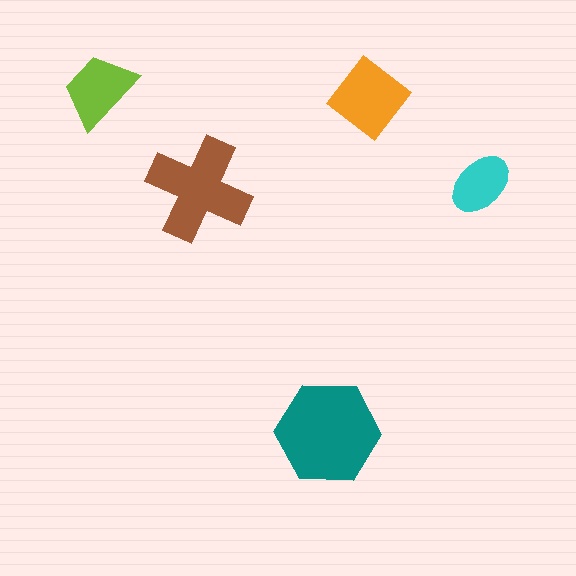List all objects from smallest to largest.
The cyan ellipse, the lime trapezoid, the orange diamond, the brown cross, the teal hexagon.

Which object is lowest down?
The teal hexagon is bottommost.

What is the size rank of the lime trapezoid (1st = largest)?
4th.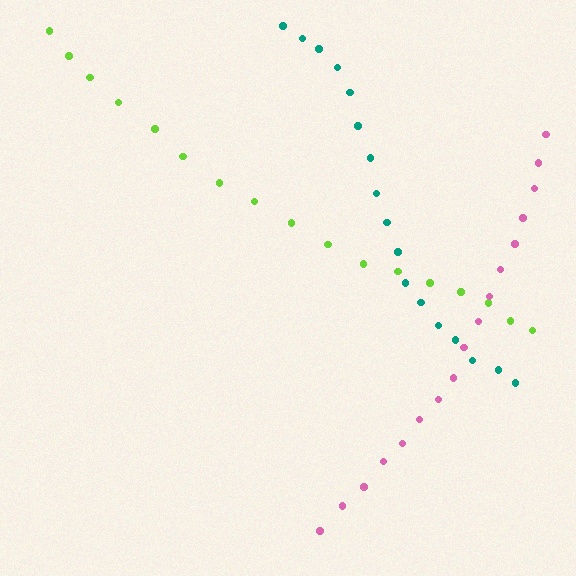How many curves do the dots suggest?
There are 3 distinct paths.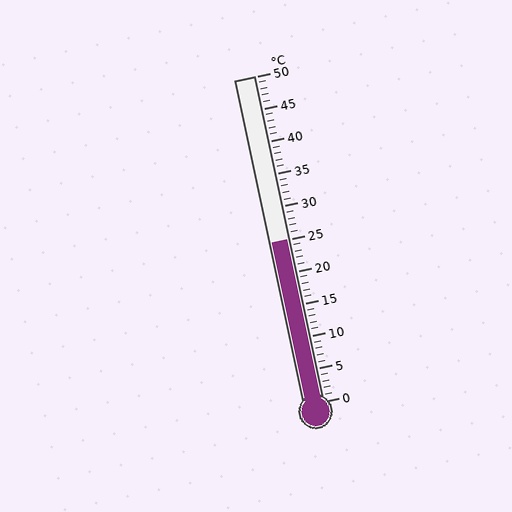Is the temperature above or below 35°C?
The temperature is below 35°C.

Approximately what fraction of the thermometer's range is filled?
The thermometer is filled to approximately 50% of its range.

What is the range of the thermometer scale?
The thermometer scale ranges from 0°C to 50°C.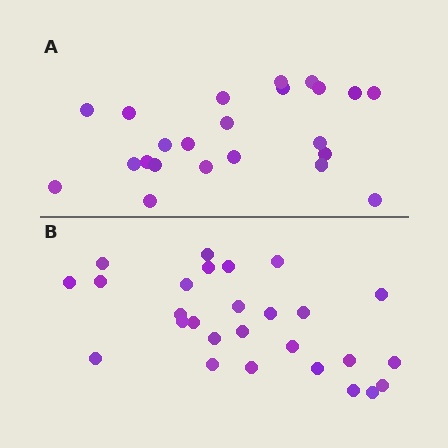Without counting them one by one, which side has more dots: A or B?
Region B (the bottom region) has more dots.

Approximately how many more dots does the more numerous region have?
Region B has about 4 more dots than region A.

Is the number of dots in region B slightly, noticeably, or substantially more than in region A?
Region B has only slightly more — the two regions are fairly close. The ratio is roughly 1.2 to 1.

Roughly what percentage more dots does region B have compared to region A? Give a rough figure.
About 15% more.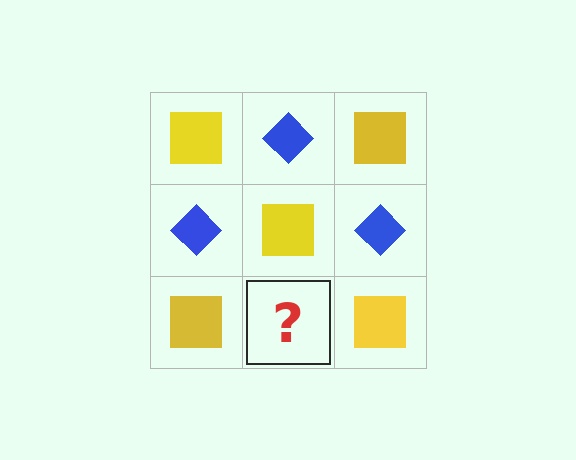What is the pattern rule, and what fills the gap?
The rule is that it alternates yellow square and blue diamond in a checkerboard pattern. The gap should be filled with a blue diamond.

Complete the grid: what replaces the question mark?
The question mark should be replaced with a blue diamond.